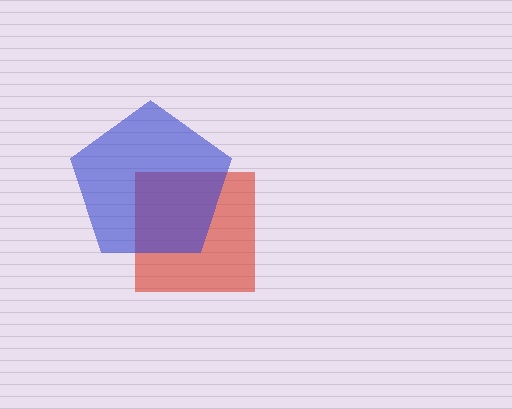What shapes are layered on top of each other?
The layered shapes are: a red square, a blue pentagon.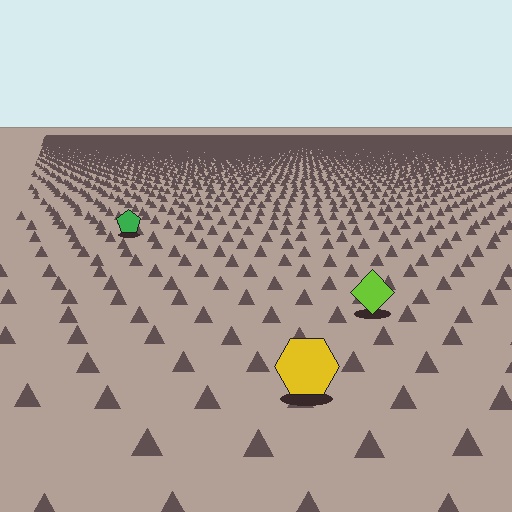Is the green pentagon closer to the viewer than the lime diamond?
No. The lime diamond is closer — you can tell from the texture gradient: the ground texture is coarser near it.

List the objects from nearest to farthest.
From nearest to farthest: the yellow hexagon, the lime diamond, the green pentagon.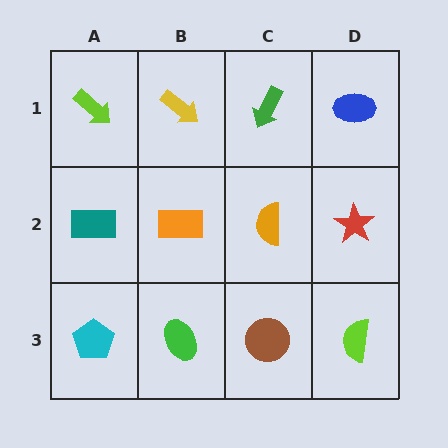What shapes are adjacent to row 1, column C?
An orange semicircle (row 2, column C), a yellow arrow (row 1, column B), a blue ellipse (row 1, column D).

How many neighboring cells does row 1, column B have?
3.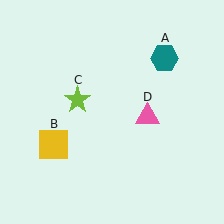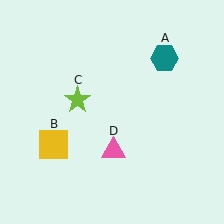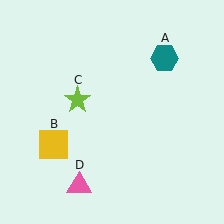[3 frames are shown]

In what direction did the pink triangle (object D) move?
The pink triangle (object D) moved down and to the left.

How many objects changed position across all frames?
1 object changed position: pink triangle (object D).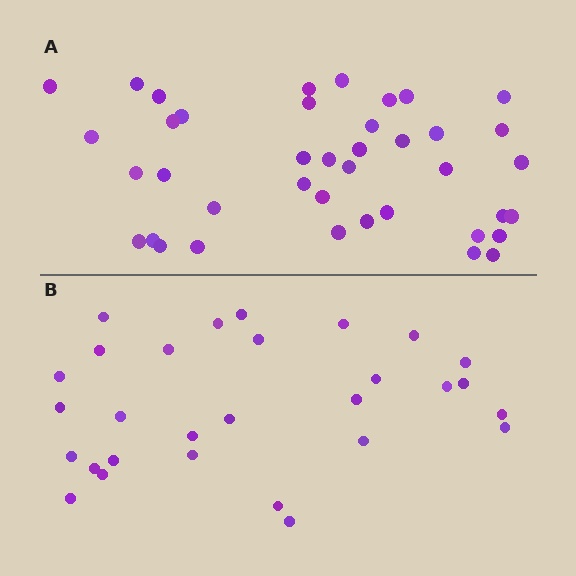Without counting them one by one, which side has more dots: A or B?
Region A (the top region) has more dots.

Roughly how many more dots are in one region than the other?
Region A has roughly 12 or so more dots than region B.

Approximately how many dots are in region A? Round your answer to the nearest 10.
About 40 dots.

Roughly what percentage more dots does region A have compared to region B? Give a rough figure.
About 40% more.